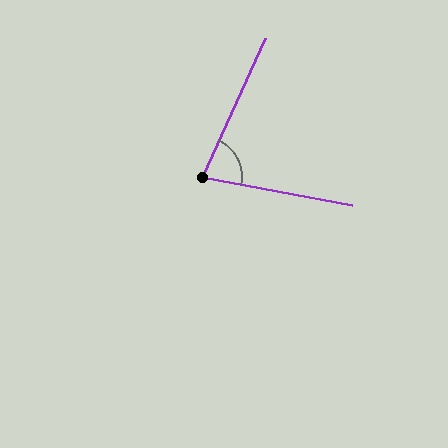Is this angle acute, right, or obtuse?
It is acute.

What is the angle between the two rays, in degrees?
Approximately 76 degrees.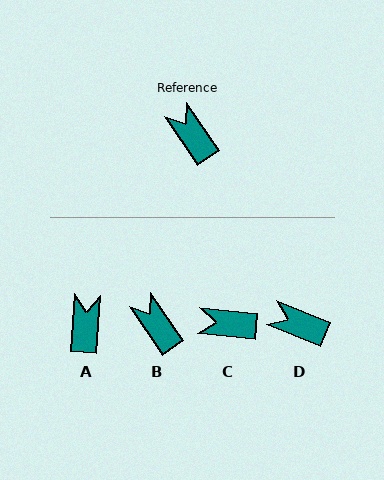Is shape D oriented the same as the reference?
No, it is off by about 33 degrees.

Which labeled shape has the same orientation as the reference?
B.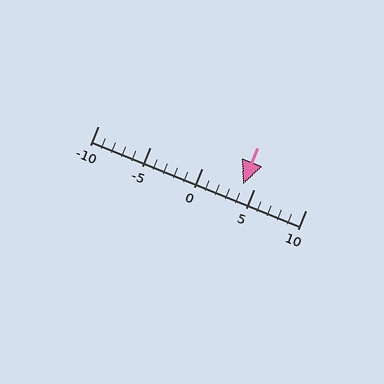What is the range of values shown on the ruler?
The ruler shows values from -10 to 10.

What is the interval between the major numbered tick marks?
The major tick marks are spaced 5 units apart.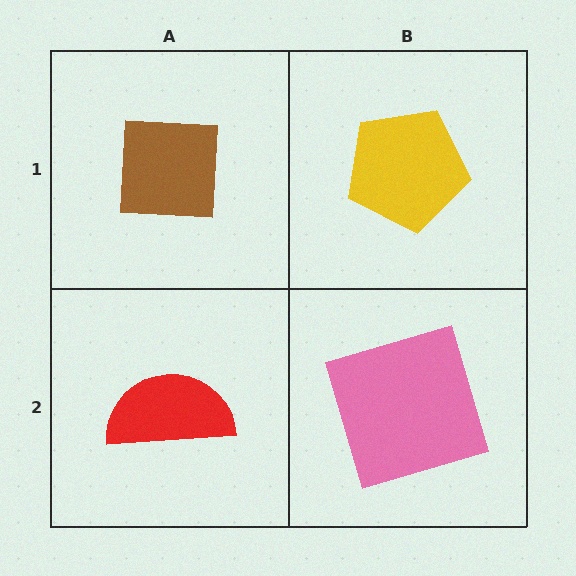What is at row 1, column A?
A brown square.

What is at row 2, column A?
A red semicircle.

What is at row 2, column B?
A pink square.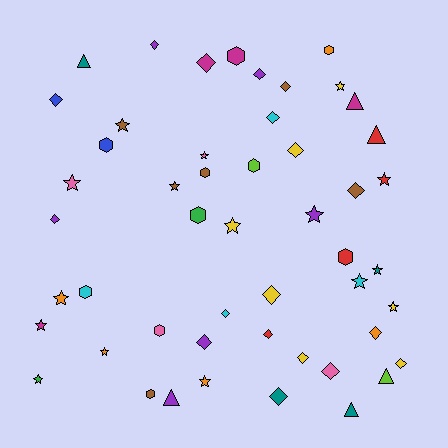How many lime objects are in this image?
There are 2 lime objects.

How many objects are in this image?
There are 50 objects.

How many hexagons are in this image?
There are 10 hexagons.